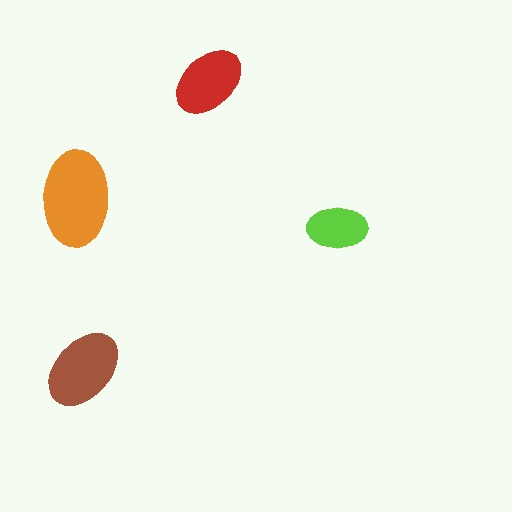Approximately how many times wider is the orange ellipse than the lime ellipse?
About 1.5 times wider.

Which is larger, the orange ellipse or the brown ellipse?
The orange one.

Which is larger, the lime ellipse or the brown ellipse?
The brown one.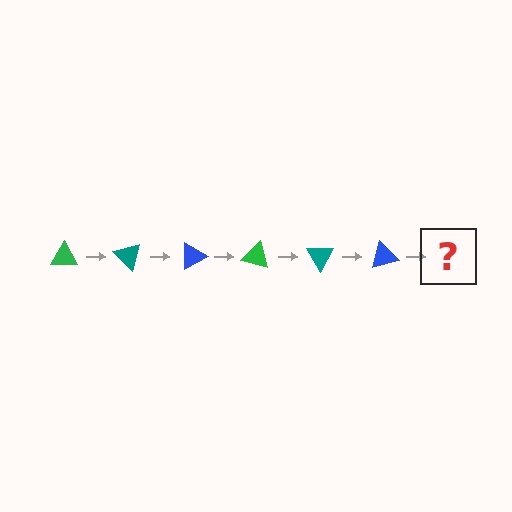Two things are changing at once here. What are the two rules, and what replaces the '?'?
The two rules are that it rotates 45 degrees each step and the color cycles through green, teal, and blue. The '?' should be a green triangle, rotated 270 degrees from the start.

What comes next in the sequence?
The next element should be a green triangle, rotated 270 degrees from the start.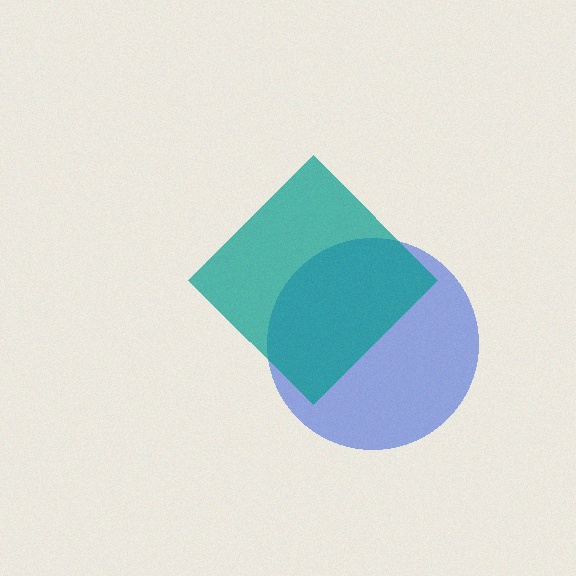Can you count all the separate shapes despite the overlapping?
Yes, there are 2 separate shapes.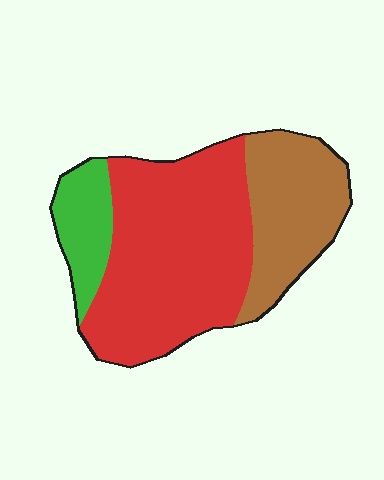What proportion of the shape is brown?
Brown covers around 30% of the shape.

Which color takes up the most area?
Red, at roughly 60%.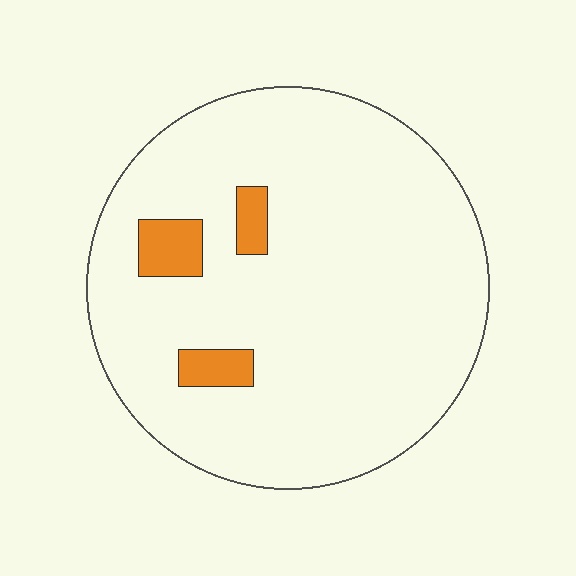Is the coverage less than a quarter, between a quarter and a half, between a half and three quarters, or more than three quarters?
Less than a quarter.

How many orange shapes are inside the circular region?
3.